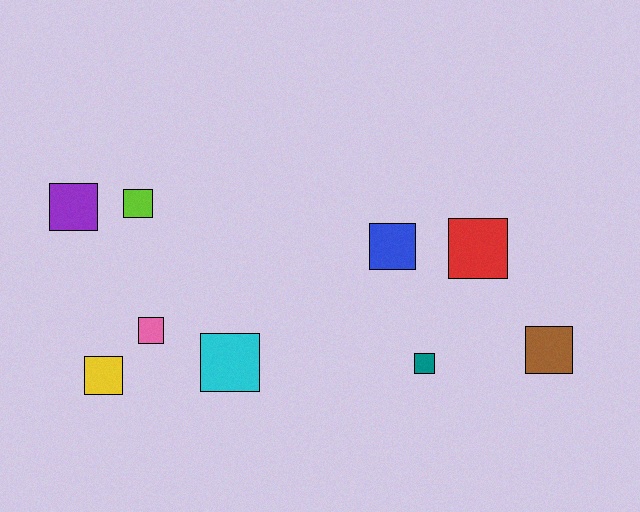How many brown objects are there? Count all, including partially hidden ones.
There is 1 brown object.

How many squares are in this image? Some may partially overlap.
There are 9 squares.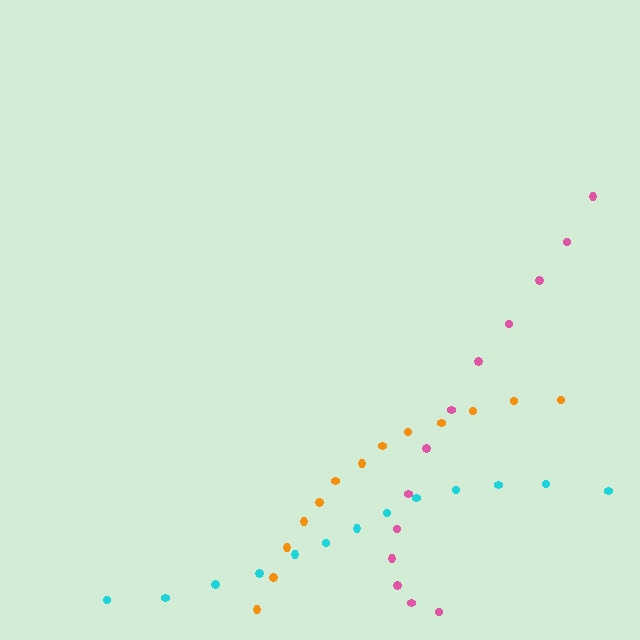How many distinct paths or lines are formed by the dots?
There are 3 distinct paths.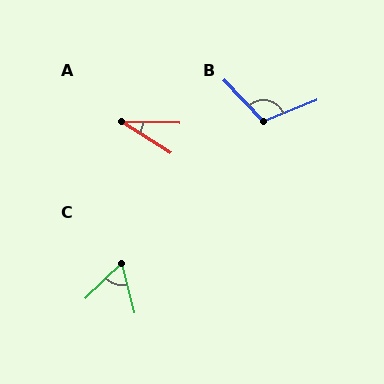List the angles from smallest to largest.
A (31°), C (60°), B (112°).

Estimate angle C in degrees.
Approximately 60 degrees.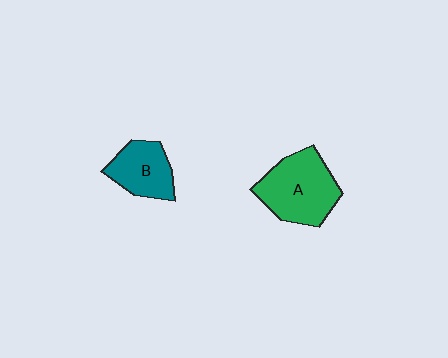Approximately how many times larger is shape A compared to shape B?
Approximately 1.5 times.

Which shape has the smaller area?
Shape B (teal).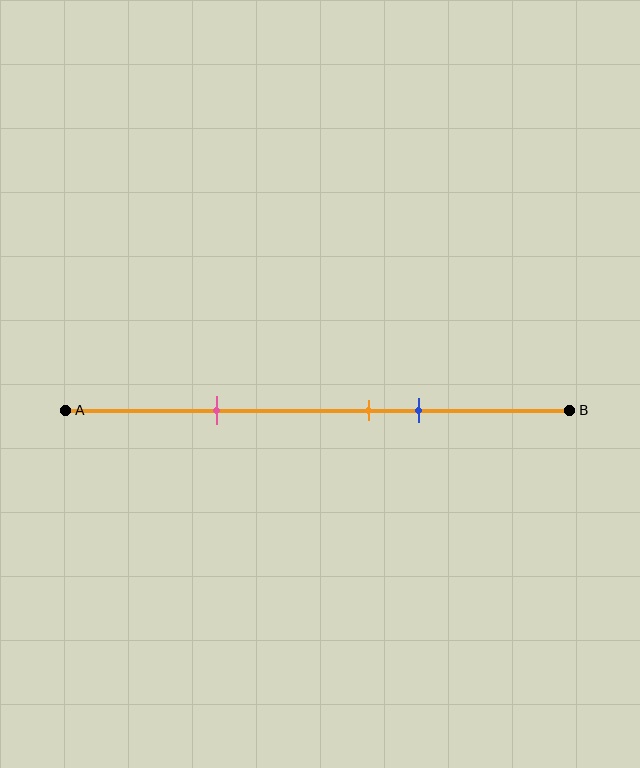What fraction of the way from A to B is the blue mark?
The blue mark is approximately 70% (0.7) of the way from A to B.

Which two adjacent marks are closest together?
The orange and blue marks are the closest adjacent pair.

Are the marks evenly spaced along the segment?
No, the marks are not evenly spaced.